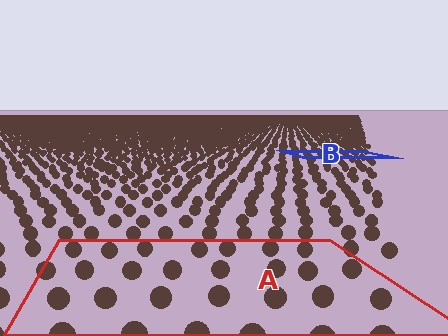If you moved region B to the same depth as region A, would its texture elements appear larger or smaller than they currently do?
They would appear larger. At a closer depth, the same texture elements are projected at a bigger on-screen size.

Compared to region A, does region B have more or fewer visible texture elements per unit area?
Region B has more texture elements per unit area — they are packed more densely because it is farther away.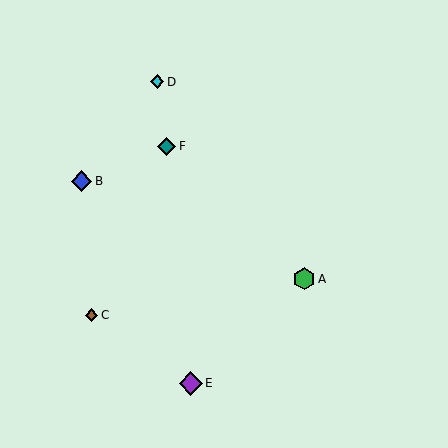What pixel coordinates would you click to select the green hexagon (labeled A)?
Click at (304, 279) to select the green hexagon A.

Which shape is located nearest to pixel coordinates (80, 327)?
The brown diamond (labeled C) at (91, 315) is nearest to that location.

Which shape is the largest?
The purple diamond (labeled E) is the largest.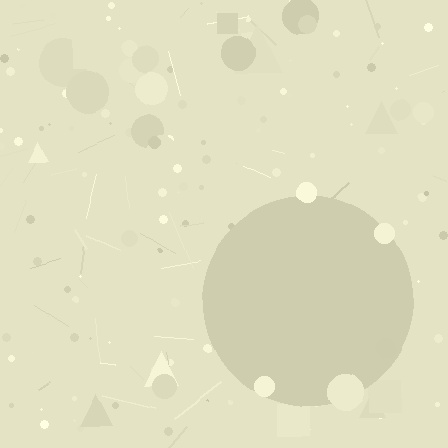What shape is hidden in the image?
A circle is hidden in the image.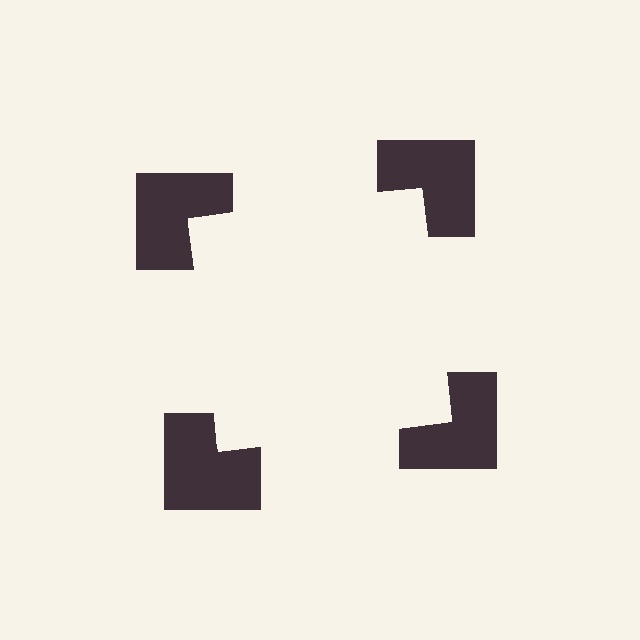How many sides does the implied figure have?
4 sides.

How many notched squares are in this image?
There are 4 — one at each vertex of the illusory square.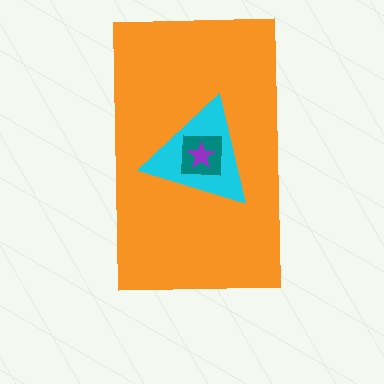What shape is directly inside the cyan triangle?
The teal square.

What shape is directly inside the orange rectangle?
The cyan triangle.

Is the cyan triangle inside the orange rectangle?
Yes.